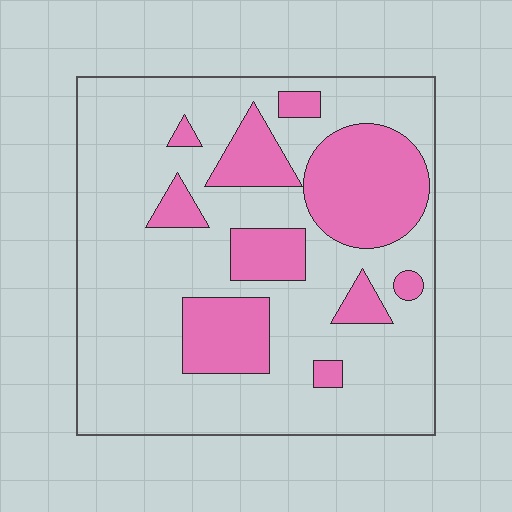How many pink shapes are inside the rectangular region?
10.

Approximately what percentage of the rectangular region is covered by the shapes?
Approximately 25%.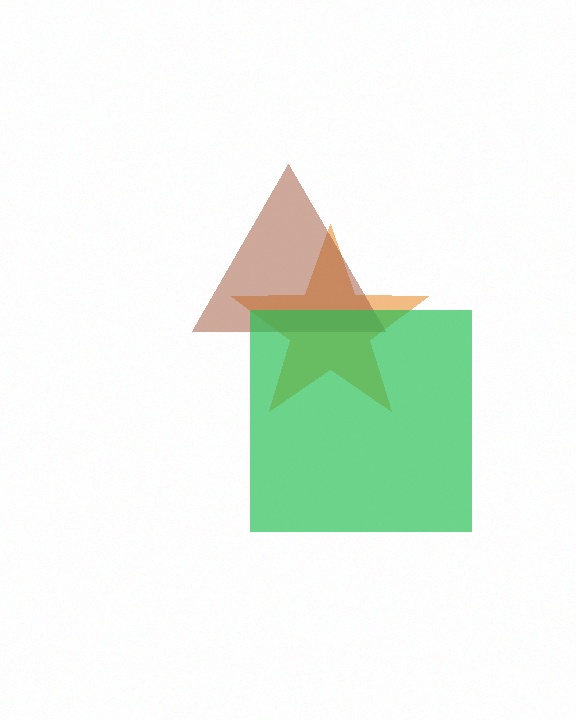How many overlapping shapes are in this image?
There are 3 overlapping shapes in the image.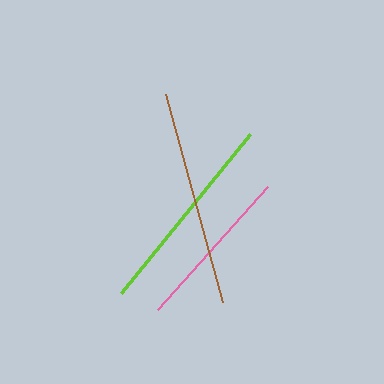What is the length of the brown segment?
The brown segment is approximately 216 pixels long.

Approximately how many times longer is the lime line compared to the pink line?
The lime line is approximately 1.2 times the length of the pink line.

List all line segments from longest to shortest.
From longest to shortest: brown, lime, pink.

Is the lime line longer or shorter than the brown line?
The brown line is longer than the lime line.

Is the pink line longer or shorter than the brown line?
The brown line is longer than the pink line.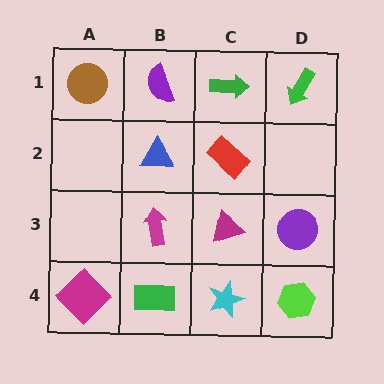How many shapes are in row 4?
4 shapes.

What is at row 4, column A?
A magenta diamond.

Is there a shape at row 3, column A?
No, that cell is empty.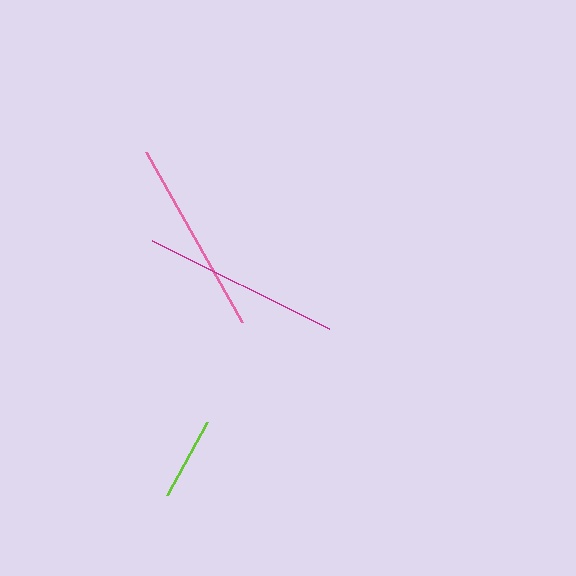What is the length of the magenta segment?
The magenta segment is approximately 198 pixels long.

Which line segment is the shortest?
The lime line is the shortest at approximately 84 pixels.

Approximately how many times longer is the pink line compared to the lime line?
The pink line is approximately 2.3 times the length of the lime line.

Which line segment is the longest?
The magenta line is the longest at approximately 198 pixels.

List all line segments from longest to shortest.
From longest to shortest: magenta, pink, lime.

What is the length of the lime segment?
The lime segment is approximately 84 pixels long.